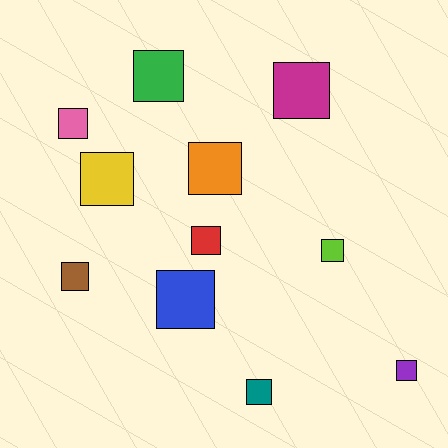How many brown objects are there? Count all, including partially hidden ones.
There is 1 brown object.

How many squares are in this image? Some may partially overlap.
There are 11 squares.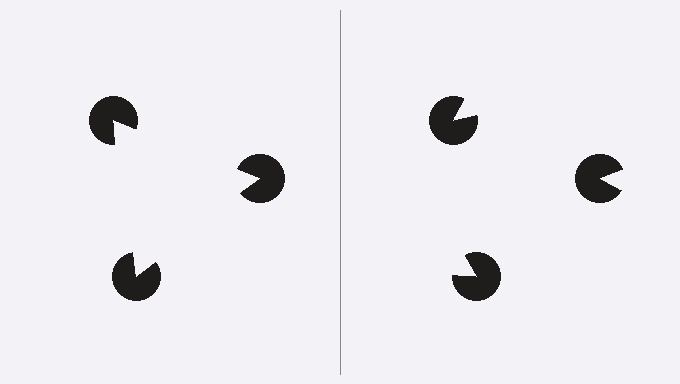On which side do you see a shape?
An illusory triangle appears on the left side. On the right side the wedge cuts are rotated, so no coherent shape forms.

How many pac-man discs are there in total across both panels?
6 — 3 on each side.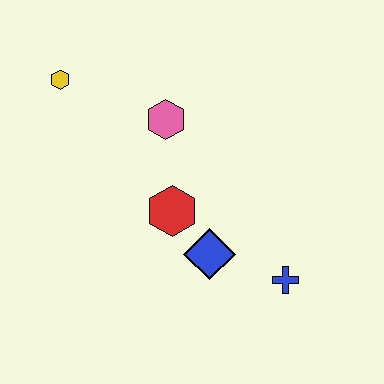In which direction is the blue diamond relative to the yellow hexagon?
The blue diamond is below the yellow hexagon.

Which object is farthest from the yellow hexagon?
The blue cross is farthest from the yellow hexagon.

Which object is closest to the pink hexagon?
The red hexagon is closest to the pink hexagon.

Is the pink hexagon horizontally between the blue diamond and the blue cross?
No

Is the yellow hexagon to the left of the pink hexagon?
Yes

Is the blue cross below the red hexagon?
Yes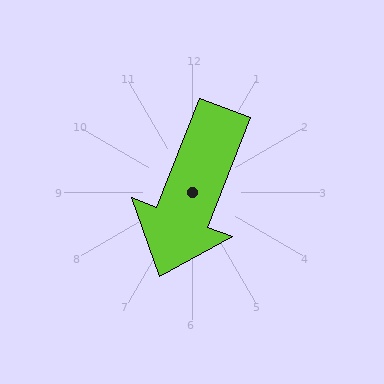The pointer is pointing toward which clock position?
Roughly 7 o'clock.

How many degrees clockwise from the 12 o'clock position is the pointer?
Approximately 201 degrees.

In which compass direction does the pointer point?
South.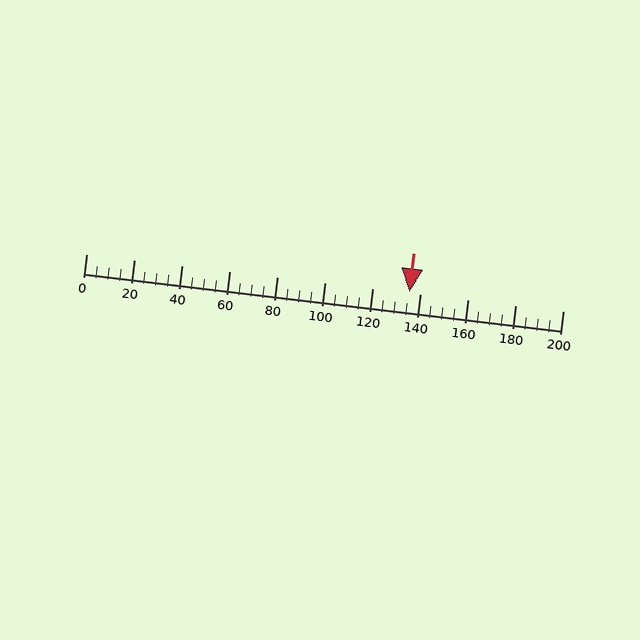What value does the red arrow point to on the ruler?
The red arrow points to approximately 136.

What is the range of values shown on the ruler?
The ruler shows values from 0 to 200.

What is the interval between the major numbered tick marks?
The major tick marks are spaced 20 units apart.